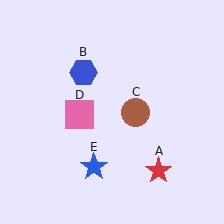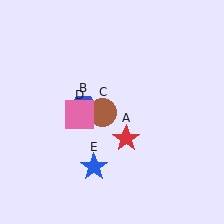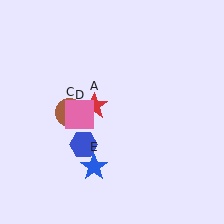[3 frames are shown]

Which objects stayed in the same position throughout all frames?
Pink square (object D) and blue star (object E) remained stationary.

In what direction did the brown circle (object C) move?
The brown circle (object C) moved left.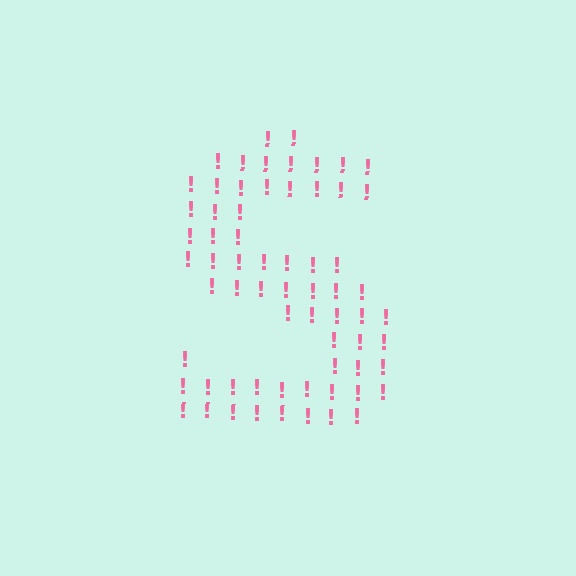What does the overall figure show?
The overall figure shows the letter S.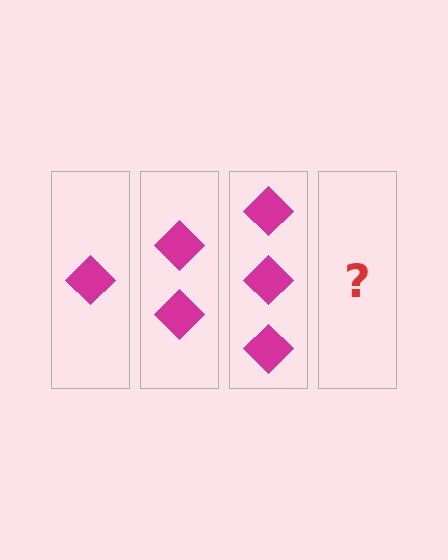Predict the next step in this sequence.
The next step is 4 diamonds.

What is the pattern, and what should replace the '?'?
The pattern is that each step adds one more diamond. The '?' should be 4 diamonds.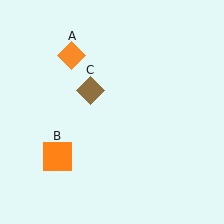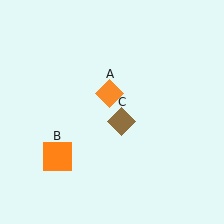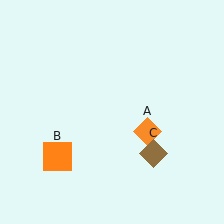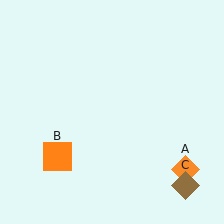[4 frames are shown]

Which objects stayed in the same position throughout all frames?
Orange square (object B) remained stationary.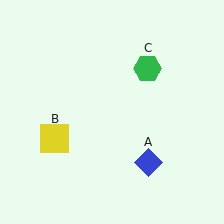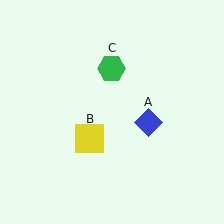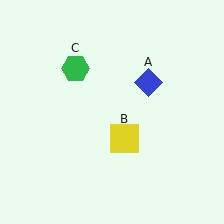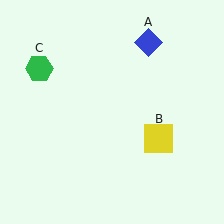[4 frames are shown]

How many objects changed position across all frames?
3 objects changed position: blue diamond (object A), yellow square (object B), green hexagon (object C).